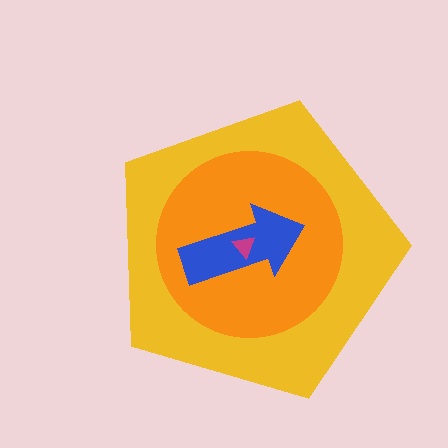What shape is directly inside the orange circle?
The blue arrow.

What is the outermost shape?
The yellow pentagon.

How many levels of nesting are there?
4.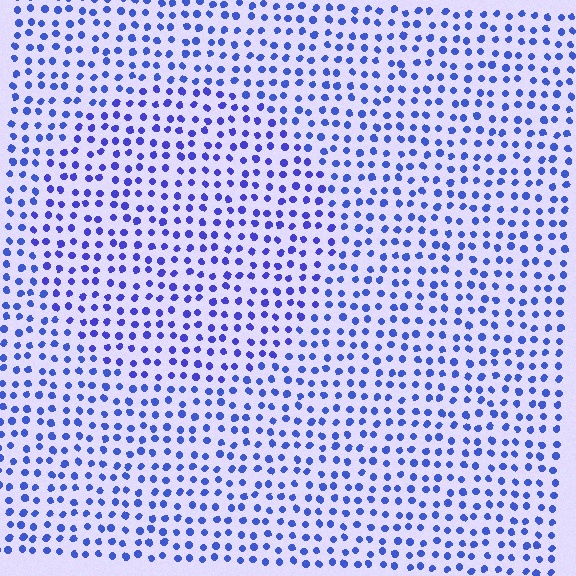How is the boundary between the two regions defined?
The boundary is defined purely by a slight shift in hue (about 14 degrees). Spacing, size, and orientation are identical on both sides.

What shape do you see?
I see a circle.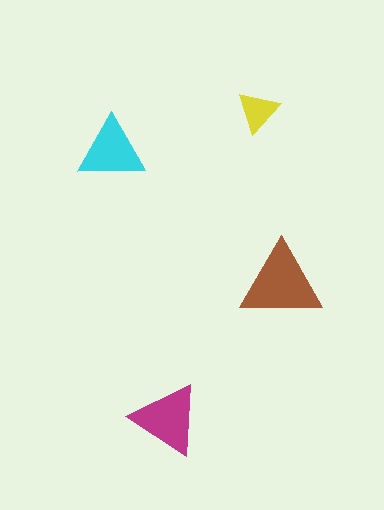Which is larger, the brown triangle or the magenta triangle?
The brown one.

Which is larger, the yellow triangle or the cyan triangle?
The cyan one.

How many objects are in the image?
There are 4 objects in the image.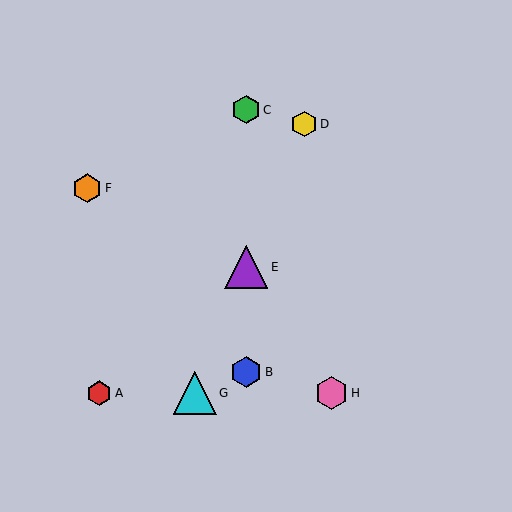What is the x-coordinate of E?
Object E is at x≈246.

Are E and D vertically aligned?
No, E is at x≈246 and D is at x≈304.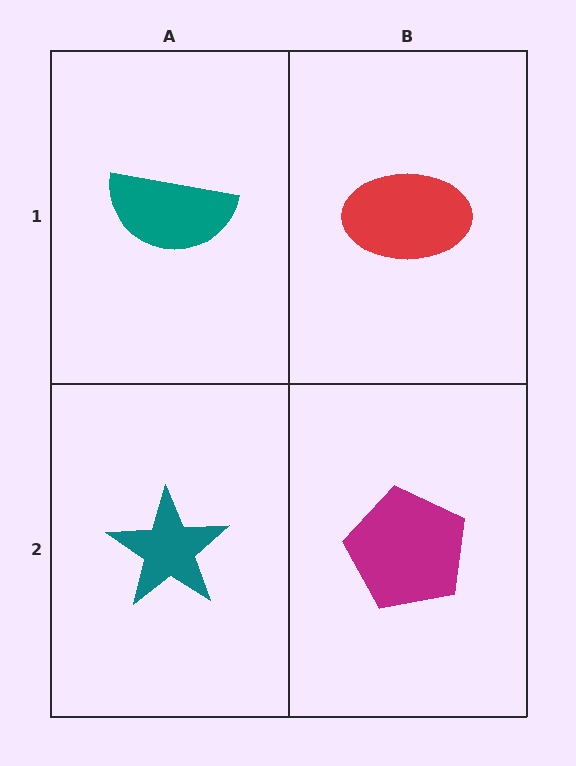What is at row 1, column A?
A teal semicircle.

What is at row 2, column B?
A magenta pentagon.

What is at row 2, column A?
A teal star.